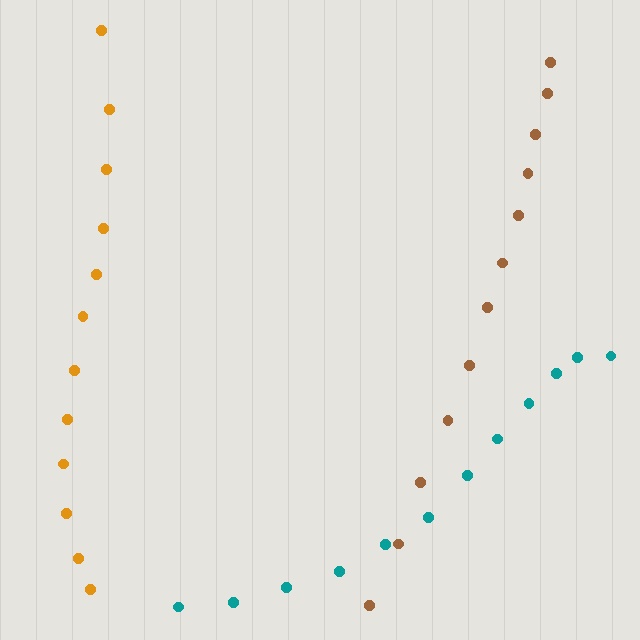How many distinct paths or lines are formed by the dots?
There are 3 distinct paths.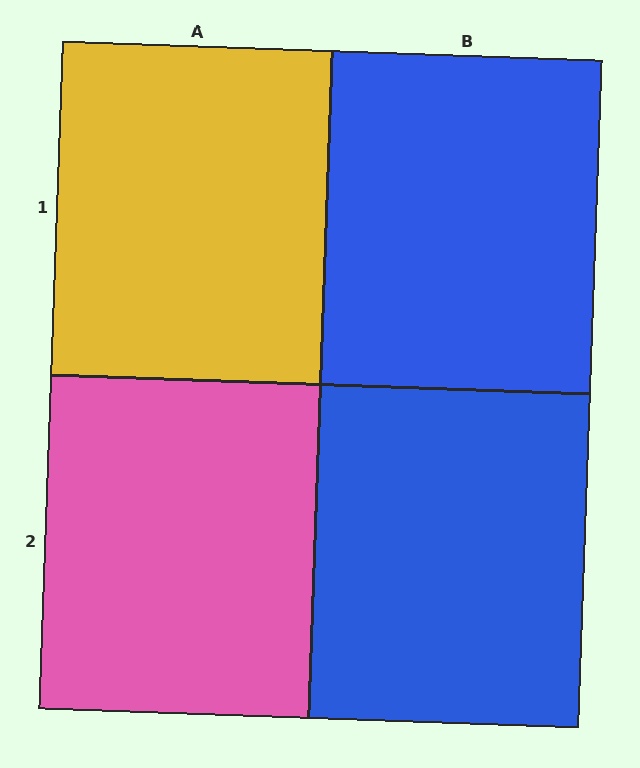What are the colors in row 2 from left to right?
Pink, blue.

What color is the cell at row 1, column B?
Blue.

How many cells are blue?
2 cells are blue.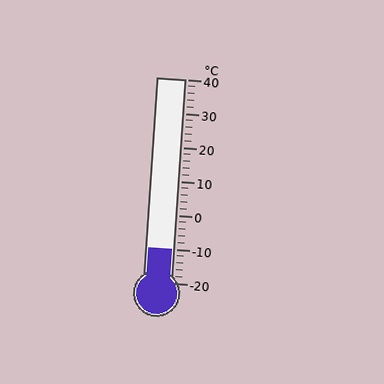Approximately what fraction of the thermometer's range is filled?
The thermometer is filled to approximately 15% of its range.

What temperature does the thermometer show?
The thermometer shows approximately -10°C.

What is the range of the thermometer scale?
The thermometer scale ranges from -20°C to 40°C.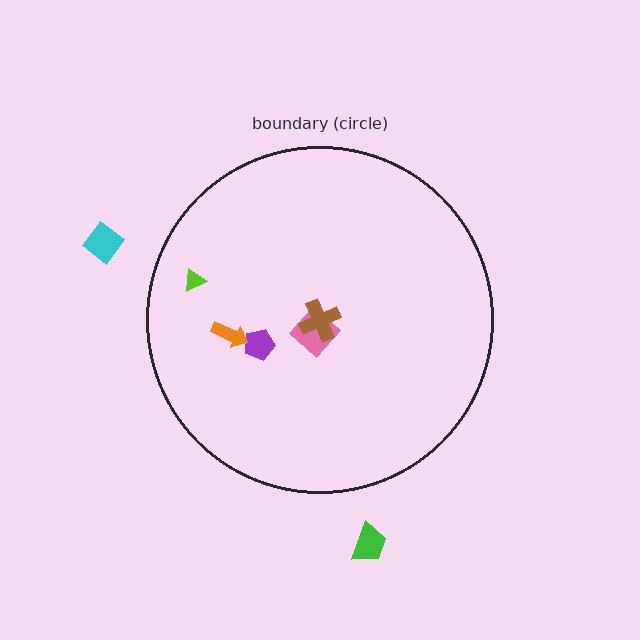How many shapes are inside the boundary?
5 inside, 2 outside.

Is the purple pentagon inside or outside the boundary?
Inside.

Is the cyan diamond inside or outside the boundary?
Outside.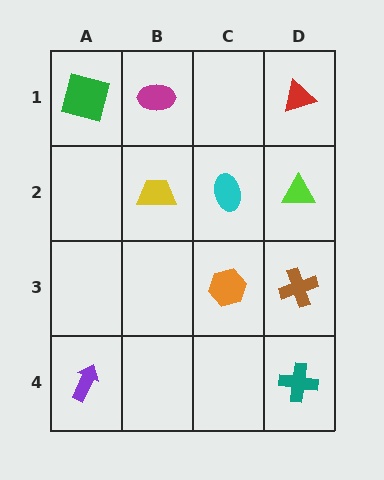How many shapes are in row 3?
2 shapes.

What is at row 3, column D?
A brown cross.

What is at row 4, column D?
A teal cross.